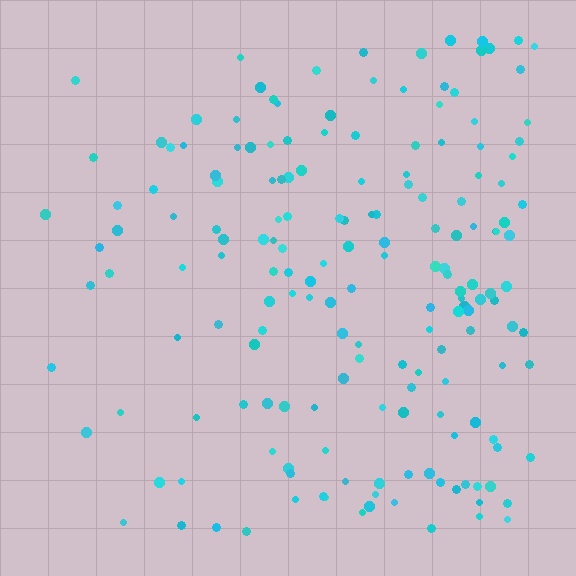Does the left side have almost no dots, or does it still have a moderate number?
Still a moderate number, just noticeably fewer than the right.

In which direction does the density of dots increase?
From left to right, with the right side densest.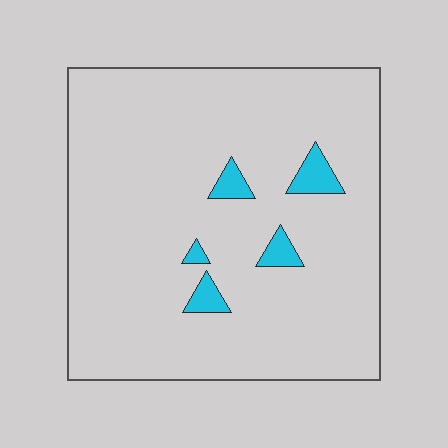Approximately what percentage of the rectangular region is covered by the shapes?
Approximately 5%.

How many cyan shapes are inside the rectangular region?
5.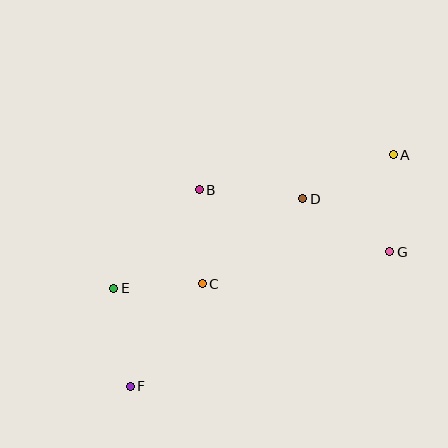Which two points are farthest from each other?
Points A and F are farthest from each other.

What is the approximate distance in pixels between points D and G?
The distance between D and G is approximately 102 pixels.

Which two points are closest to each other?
Points C and E are closest to each other.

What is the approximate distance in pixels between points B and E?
The distance between B and E is approximately 130 pixels.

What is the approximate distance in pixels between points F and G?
The distance between F and G is approximately 292 pixels.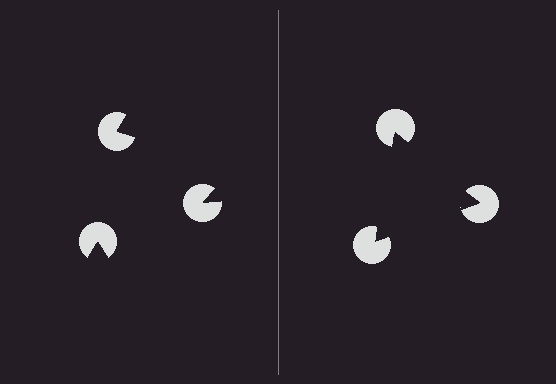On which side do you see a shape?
An illusory triangle appears on the right side. On the left side the wedge cuts are rotated, so no coherent shape forms.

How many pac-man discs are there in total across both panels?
6 — 3 on each side.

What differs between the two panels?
The pac-man discs are positioned identically on both sides; only the wedge orientations differ. On the right they align to a triangle; on the left they are misaligned.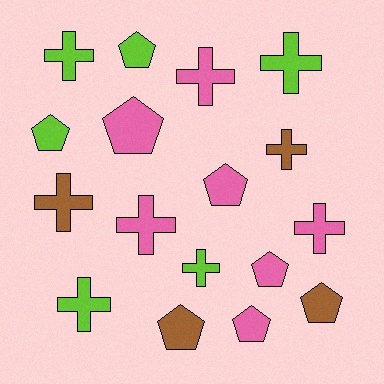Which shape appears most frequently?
Cross, with 9 objects.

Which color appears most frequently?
Pink, with 7 objects.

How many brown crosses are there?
There are 2 brown crosses.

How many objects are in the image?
There are 17 objects.